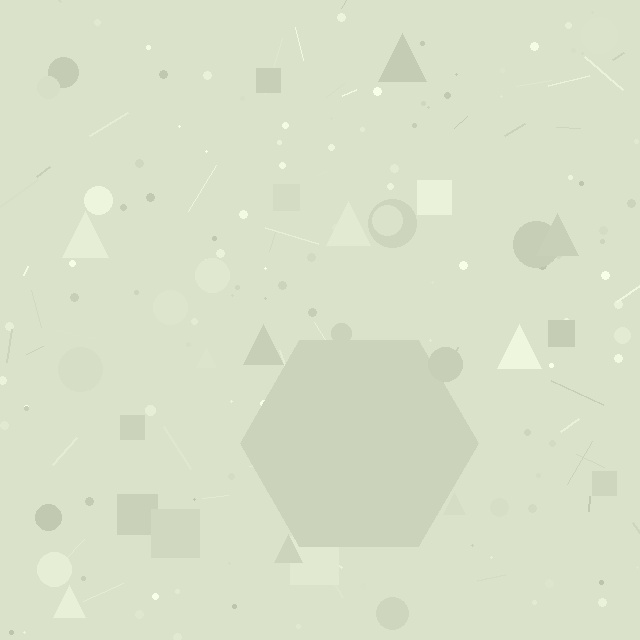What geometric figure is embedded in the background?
A hexagon is embedded in the background.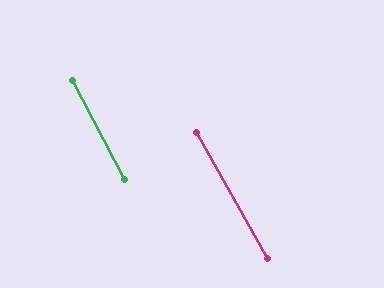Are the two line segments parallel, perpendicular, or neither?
Parallel — their directions differ by only 1.3°.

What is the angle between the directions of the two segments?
Approximately 1 degree.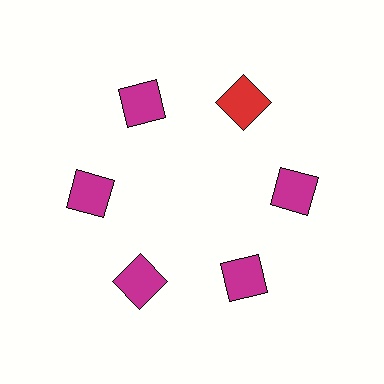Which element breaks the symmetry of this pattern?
The red square at roughly the 1 o'clock position breaks the symmetry. All other shapes are magenta squares.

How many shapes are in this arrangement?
There are 6 shapes arranged in a ring pattern.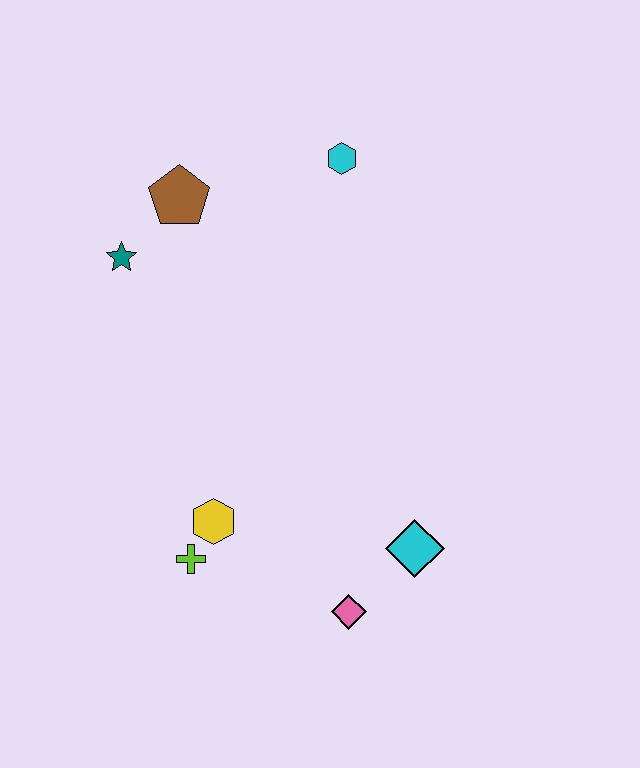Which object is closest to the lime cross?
The yellow hexagon is closest to the lime cross.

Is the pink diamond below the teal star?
Yes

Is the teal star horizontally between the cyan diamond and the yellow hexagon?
No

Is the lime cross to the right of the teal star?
Yes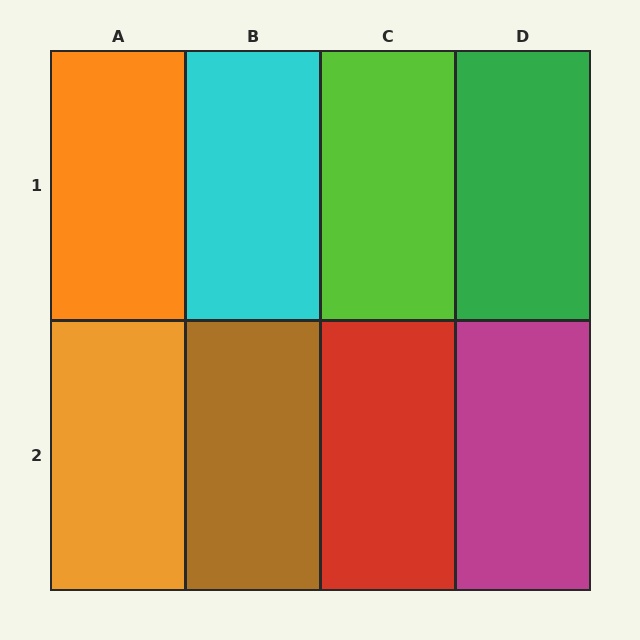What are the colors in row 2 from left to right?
Orange, brown, red, magenta.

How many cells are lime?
1 cell is lime.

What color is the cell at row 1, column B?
Cyan.